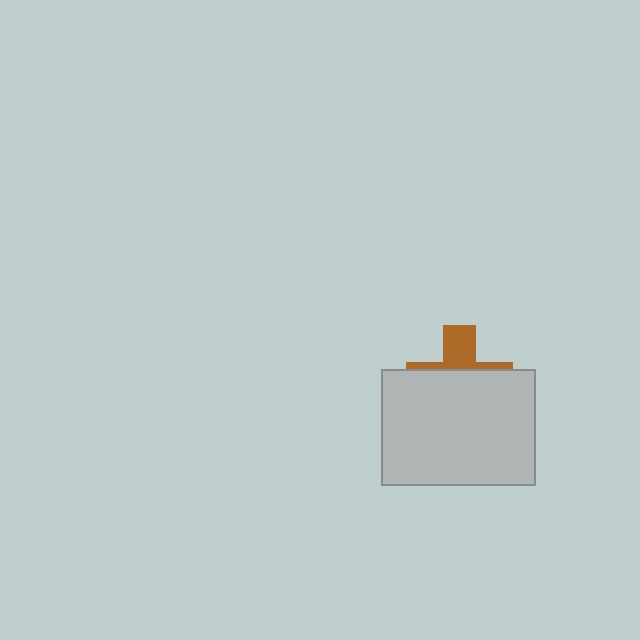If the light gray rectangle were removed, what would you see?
You would see the complete brown cross.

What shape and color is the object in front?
The object in front is a light gray rectangle.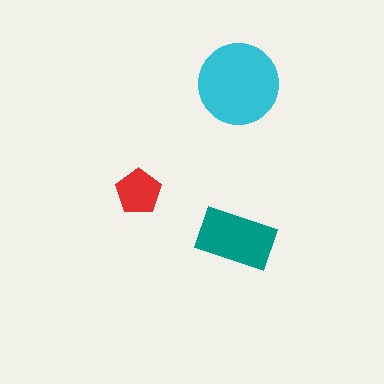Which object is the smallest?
The red pentagon.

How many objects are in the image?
There are 3 objects in the image.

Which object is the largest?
The cyan circle.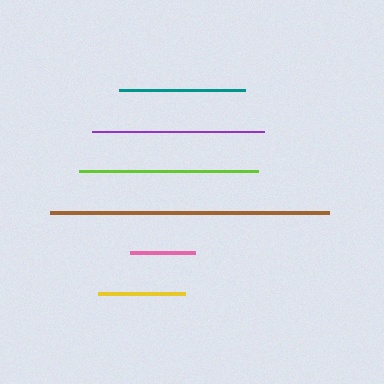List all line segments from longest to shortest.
From longest to shortest: brown, lime, purple, teal, yellow, pink.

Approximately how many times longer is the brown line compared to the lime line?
The brown line is approximately 1.6 times the length of the lime line.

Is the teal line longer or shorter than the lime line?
The lime line is longer than the teal line.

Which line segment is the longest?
The brown line is the longest at approximately 279 pixels.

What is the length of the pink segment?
The pink segment is approximately 64 pixels long.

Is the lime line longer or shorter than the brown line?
The brown line is longer than the lime line.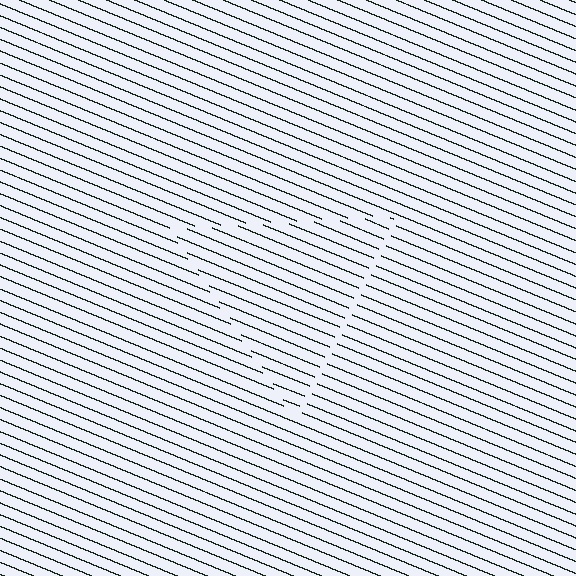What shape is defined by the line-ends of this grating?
An illusory triangle. The interior of the shape contains the same grating, shifted by half a period — the contour is defined by the phase discontinuity where line-ends from the inner and outer gratings abut.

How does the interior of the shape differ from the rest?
The interior of the shape contains the same grating, shifted by half a period — the contour is defined by the phase discontinuity where line-ends from the inner and outer gratings abut.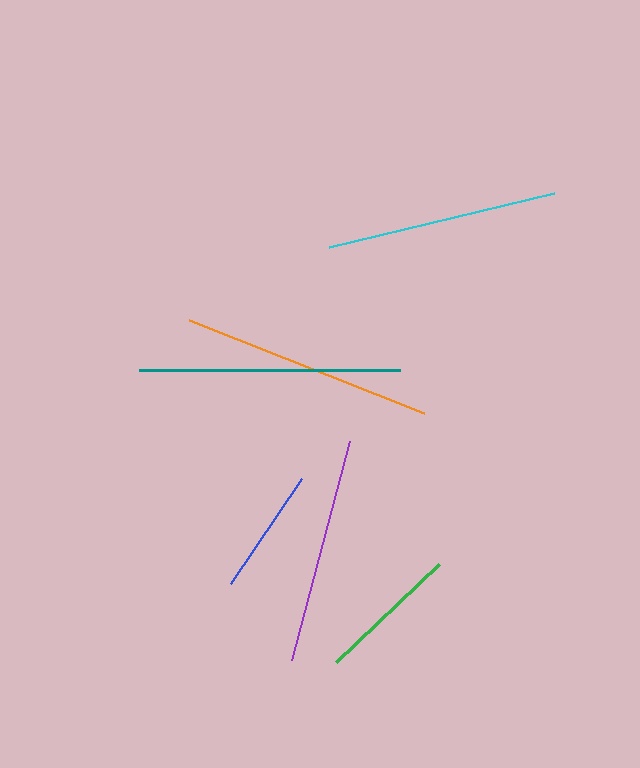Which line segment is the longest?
The teal line is the longest at approximately 262 pixels.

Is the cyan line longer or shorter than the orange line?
The orange line is longer than the cyan line.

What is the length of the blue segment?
The blue segment is approximately 127 pixels long.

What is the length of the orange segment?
The orange segment is approximately 253 pixels long.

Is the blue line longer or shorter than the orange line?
The orange line is longer than the blue line.